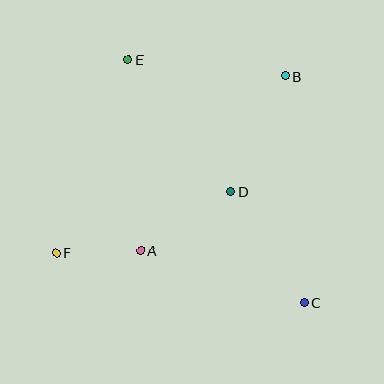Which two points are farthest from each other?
Points C and E are farthest from each other.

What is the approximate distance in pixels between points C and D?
The distance between C and D is approximately 133 pixels.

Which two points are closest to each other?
Points A and F are closest to each other.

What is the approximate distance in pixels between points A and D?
The distance between A and D is approximately 108 pixels.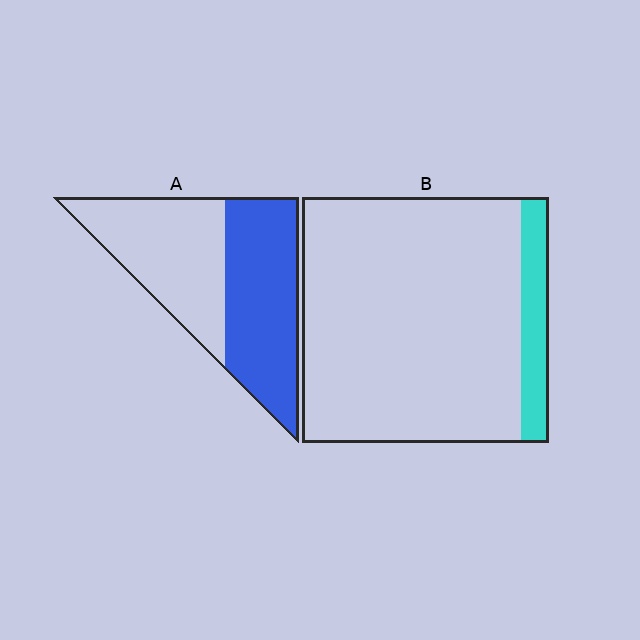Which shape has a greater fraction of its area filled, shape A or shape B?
Shape A.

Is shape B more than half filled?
No.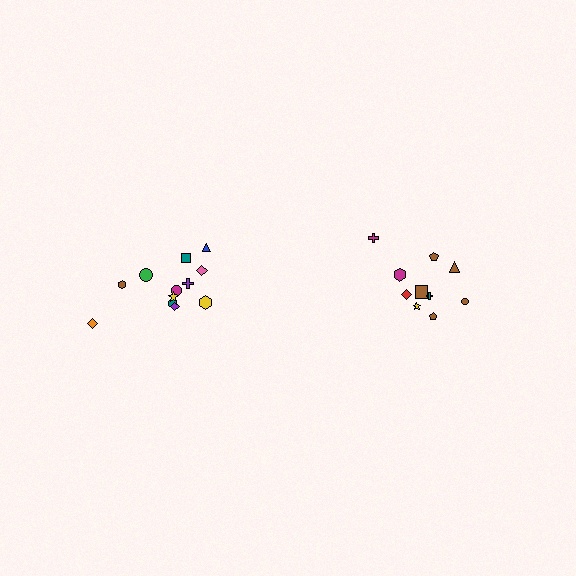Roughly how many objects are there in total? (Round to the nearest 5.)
Roughly 20 objects in total.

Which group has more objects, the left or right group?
The left group.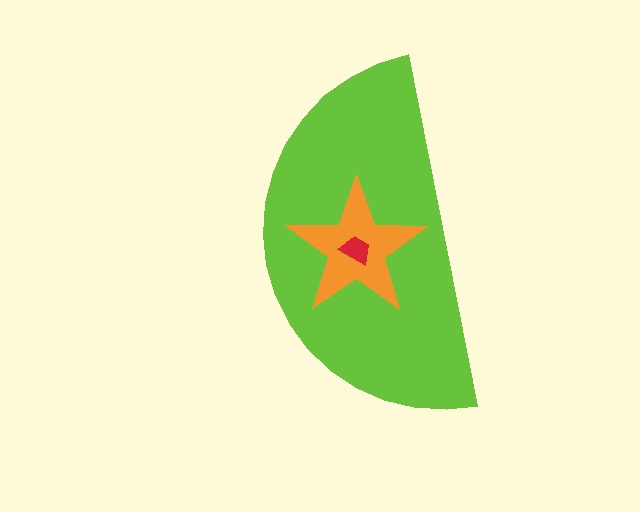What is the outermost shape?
The lime semicircle.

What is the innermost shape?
The red trapezoid.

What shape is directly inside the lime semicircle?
The orange star.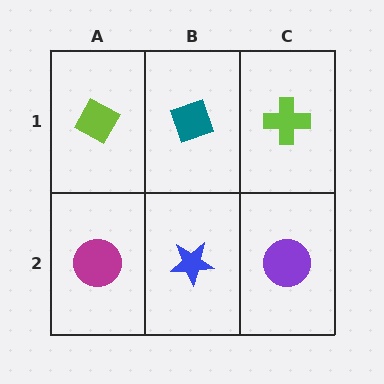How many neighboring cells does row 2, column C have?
2.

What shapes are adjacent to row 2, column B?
A teal diamond (row 1, column B), a magenta circle (row 2, column A), a purple circle (row 2, column C).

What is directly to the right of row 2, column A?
A blue star.